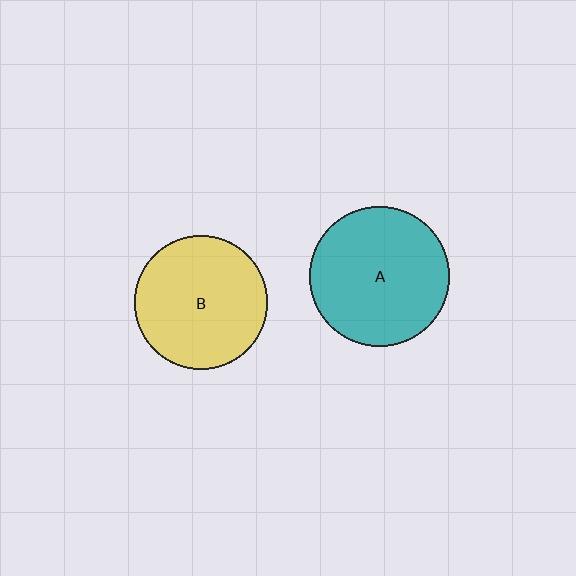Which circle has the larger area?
Circle A (teal).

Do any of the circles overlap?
No, none of the circles overlap.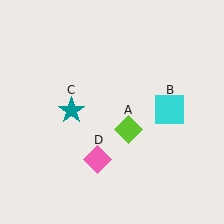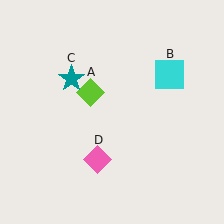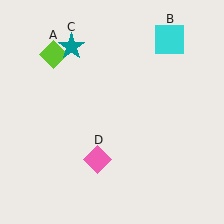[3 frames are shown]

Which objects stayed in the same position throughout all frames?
Pink diamond (object D) remained stationary.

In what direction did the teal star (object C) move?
The teal star (object C) moved up.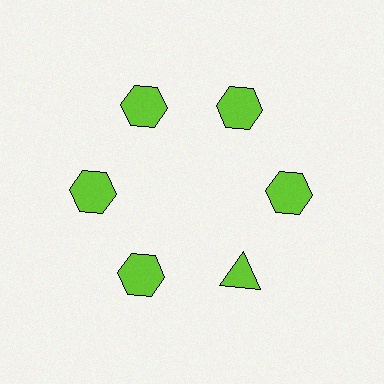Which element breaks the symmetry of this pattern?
The lime triangle at roughly the 5 o'clock position breaks the symmetry. All other shapes are lime hexagons.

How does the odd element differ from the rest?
It has a different shape: triangle instead of hexagon.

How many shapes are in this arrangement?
There are 6 shapes arranged in a ring pattern.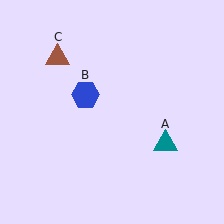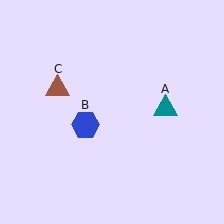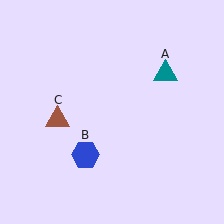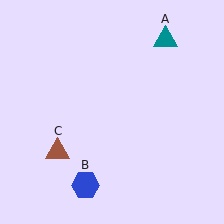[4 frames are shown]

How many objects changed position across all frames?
3 objects changed position: teal triangle (object A), blue hexagon (object B), brown triangle (object C).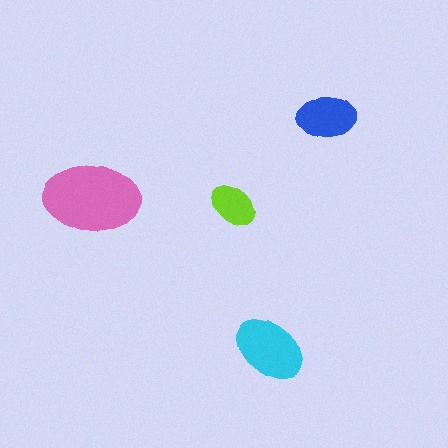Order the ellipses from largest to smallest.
the pink one, the cyan one, the blue one, the lime one.